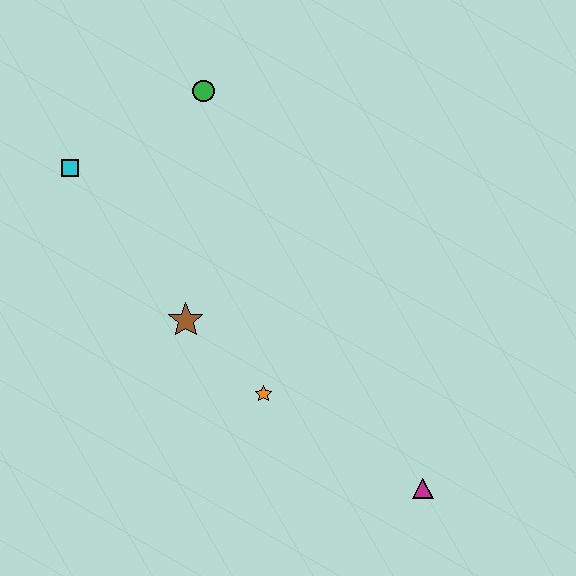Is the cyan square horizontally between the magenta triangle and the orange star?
No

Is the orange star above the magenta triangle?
Yes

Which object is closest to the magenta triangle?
The orange star is closest to the magenta triangle.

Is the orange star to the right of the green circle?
Yes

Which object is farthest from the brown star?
The magenta triangle is farthest from the brown star.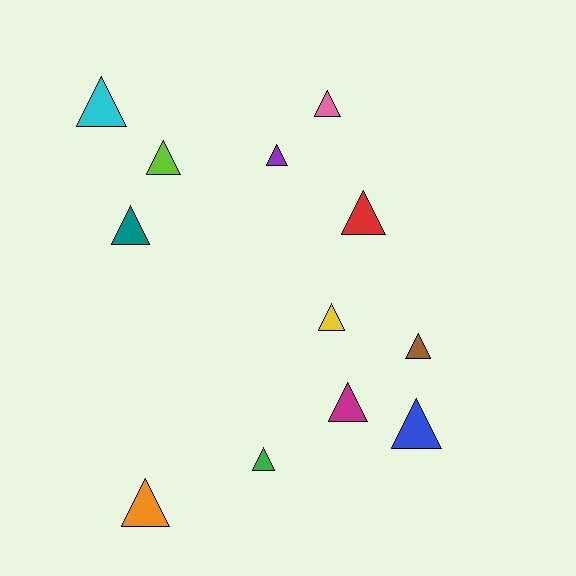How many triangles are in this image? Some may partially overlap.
There are 12 triangles.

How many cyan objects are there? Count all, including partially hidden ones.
There is 1 cyan object.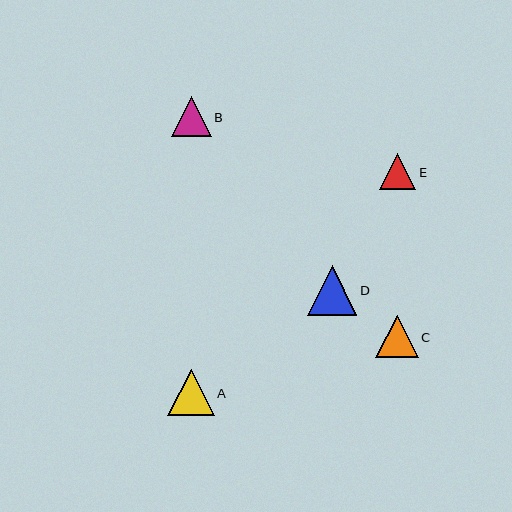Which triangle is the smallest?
Triangle E is the smallest with a size of approximately 36 pixels.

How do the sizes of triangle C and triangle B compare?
Triangle C and triangle B are approximately the same size.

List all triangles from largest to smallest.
From largest to smallest: D, A, C, B, E.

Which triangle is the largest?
Triangle D is the largest with a size of approximately 50 pixels.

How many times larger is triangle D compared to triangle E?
Triangle D is approximately 1.4 times the size of triangle E.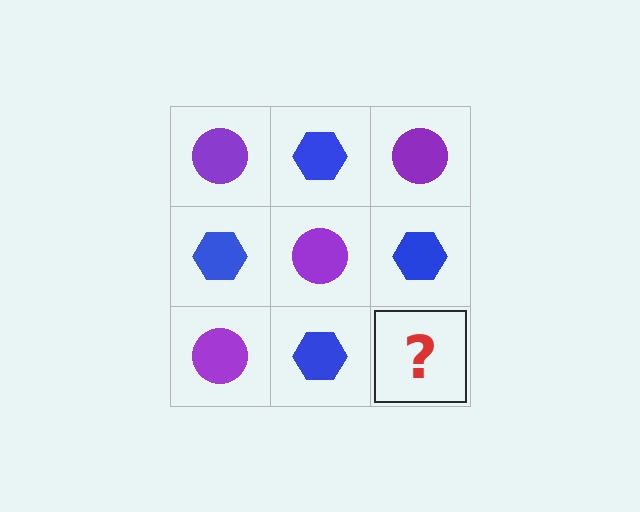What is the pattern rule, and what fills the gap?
The rule is that it alternates purple circle and blue hexagon in a checkerboard pattern. The gap should be filled with a purple circle.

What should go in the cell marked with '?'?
The missing cell should contain a purple circle.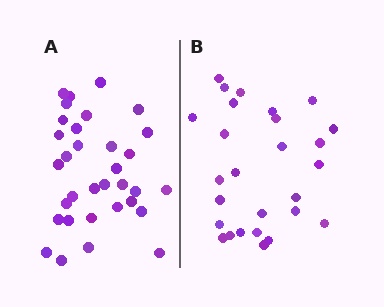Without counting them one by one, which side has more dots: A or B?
Region A (the left region) has more dots.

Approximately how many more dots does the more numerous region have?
Region A has about 6 more dots than region B.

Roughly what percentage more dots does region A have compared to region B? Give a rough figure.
About 20% more.